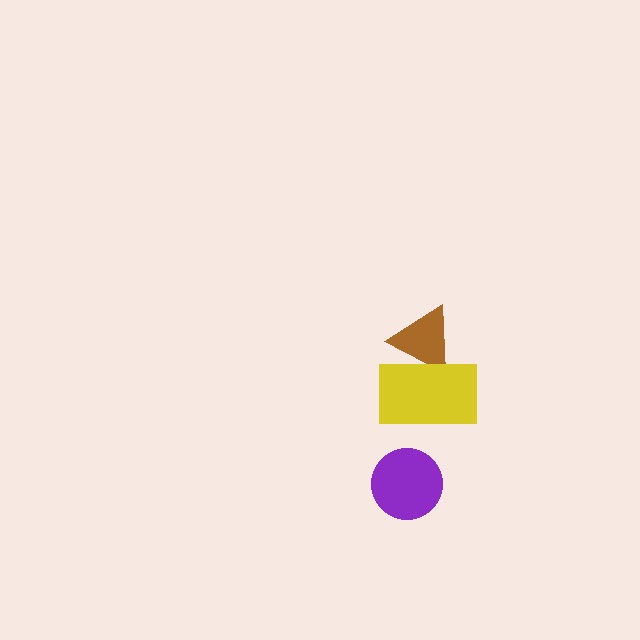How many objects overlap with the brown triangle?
1 object overlaps with the brown triangle.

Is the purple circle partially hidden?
No, no other shape covers it.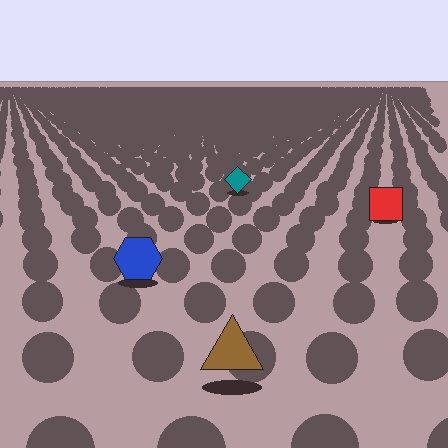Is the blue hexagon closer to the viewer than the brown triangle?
No. The brown triangle is closer — you can tell from the texture gradient: the ground texture is coarser near it.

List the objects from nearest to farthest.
From nearest to farthest: the brown triangle, the blue hexagon, the red square, the teal diamond.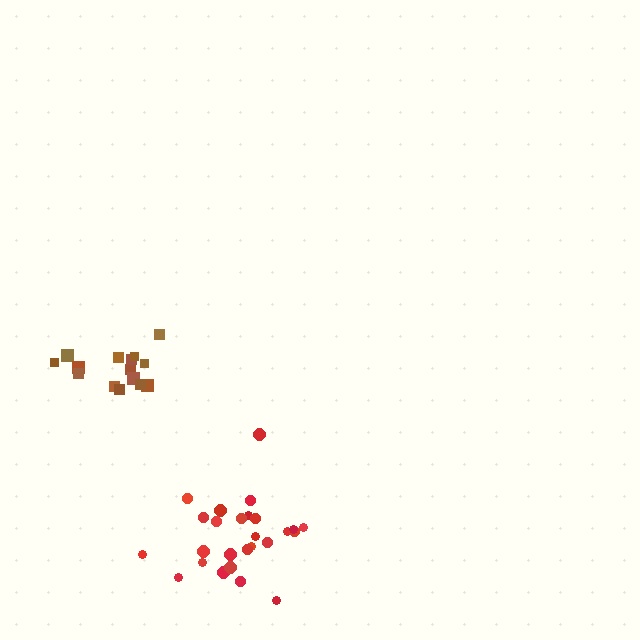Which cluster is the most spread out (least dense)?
Brown.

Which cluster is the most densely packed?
Red.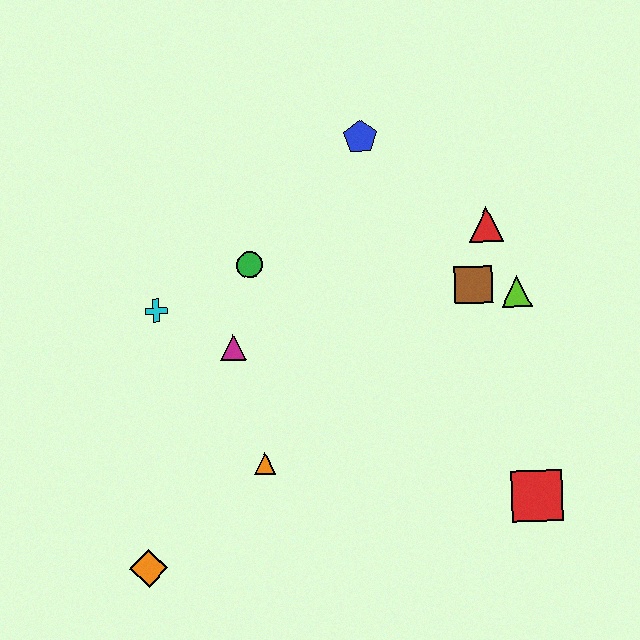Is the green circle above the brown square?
Yes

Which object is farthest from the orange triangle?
The blue pentagon is farthest from the orange triangle.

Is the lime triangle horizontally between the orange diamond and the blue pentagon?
No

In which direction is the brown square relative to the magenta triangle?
The brown square is to the right of the magenta triangle.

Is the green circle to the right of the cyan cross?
Yes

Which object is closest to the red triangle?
The brown square is closest to the red triangle.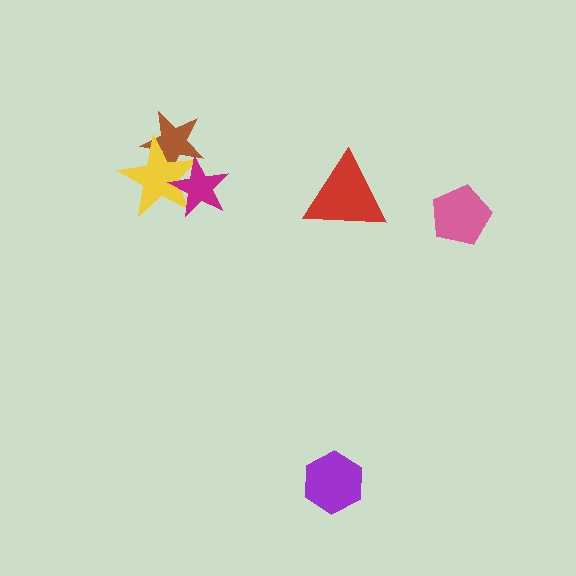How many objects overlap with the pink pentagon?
0 objects overlap with the pink pentagon.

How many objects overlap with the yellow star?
2 objects overlap with the yellow star.